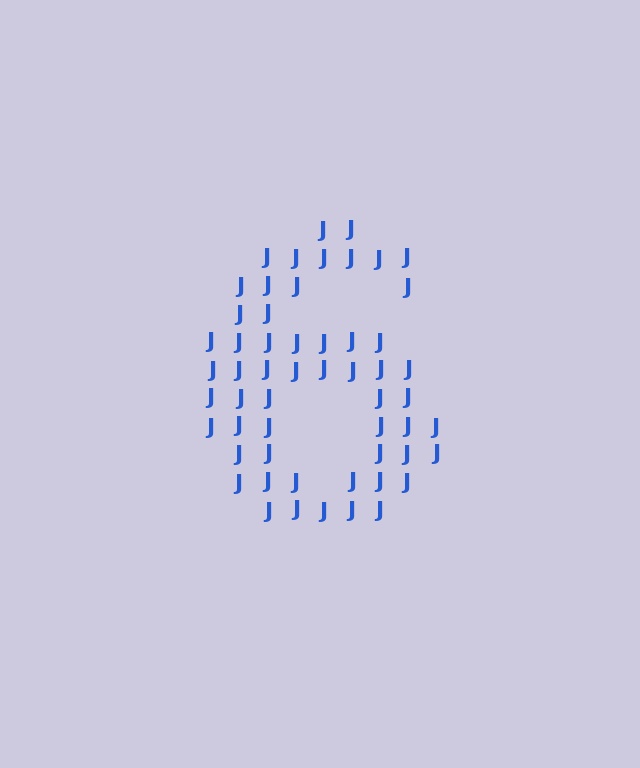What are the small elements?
The small elements are letter J's.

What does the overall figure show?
The overall figure shows the digit 6.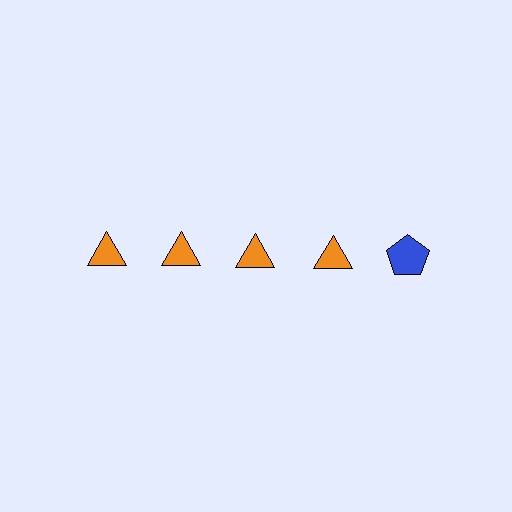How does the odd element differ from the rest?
It differs in both color (blue instead of orange) and shape (pentagon instead of triangle).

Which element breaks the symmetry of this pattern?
The blue pentagon in the top row, rightmost column breaks the symmetry. All other shapes are orange triangles.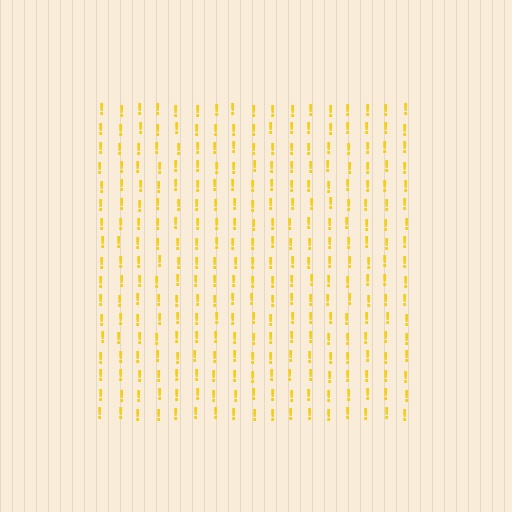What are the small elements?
The small elements are exclamation marks.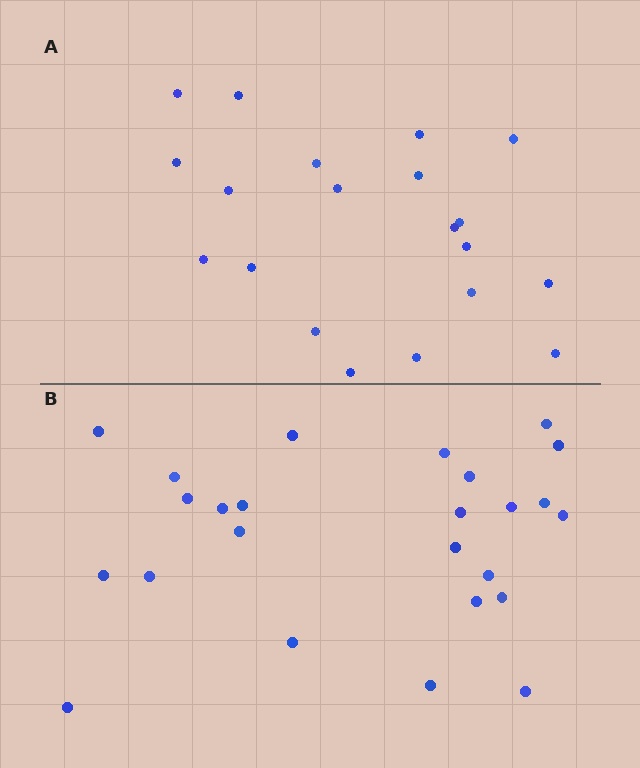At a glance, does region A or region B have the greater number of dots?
Region B (the bottom region) has more dots.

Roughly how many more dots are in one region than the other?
Region B has about 5 more dots than region A.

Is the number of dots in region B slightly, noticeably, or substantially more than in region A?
Region B has noticeably more, but not dramatically so. The ratio is roughly 1.2 to 1.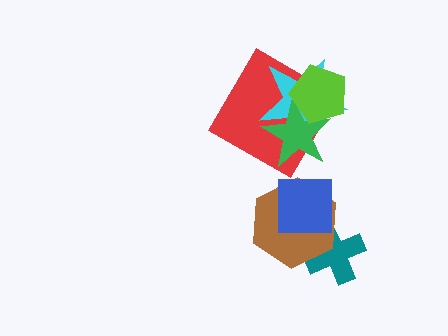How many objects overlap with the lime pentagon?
3 objects overlap with the lime pentagon.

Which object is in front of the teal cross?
The brown hexagon is in front of the teal cross.